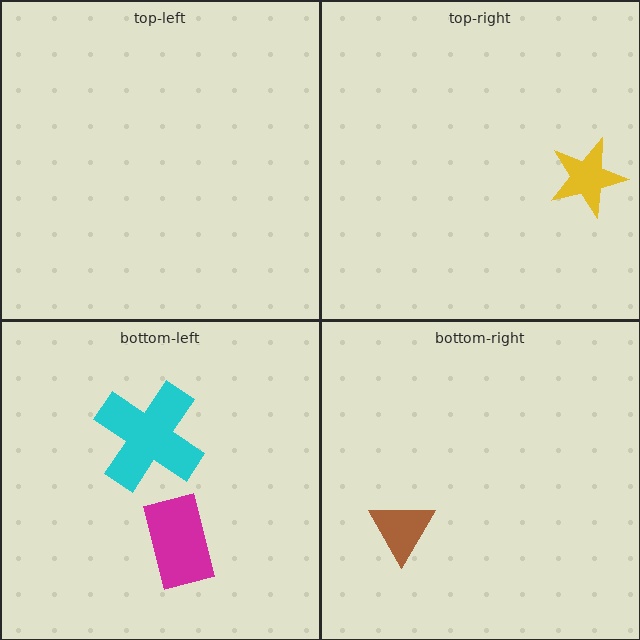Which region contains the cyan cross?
The bottom-left region.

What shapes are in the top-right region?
The yellow star.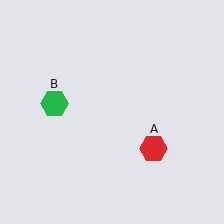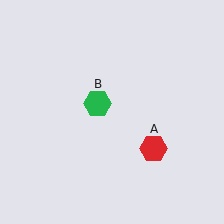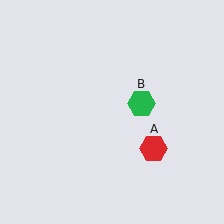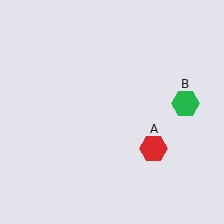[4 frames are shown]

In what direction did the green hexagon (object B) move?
The green hexagon (object B) moved right.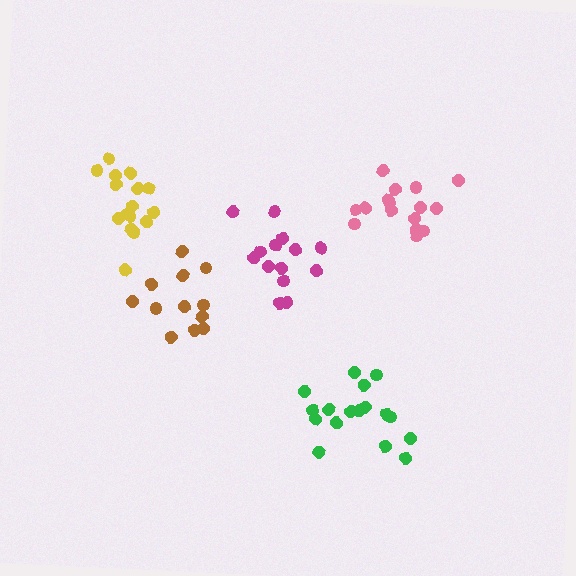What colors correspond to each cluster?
The clusters are colored: pink, brown, yellow, green, magenta.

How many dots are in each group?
Group 1: 17 dots, Group 2: 12 dots, Group 3: 16 dots, Group 4: 18 dots, Group 5: 14 dots (77 total).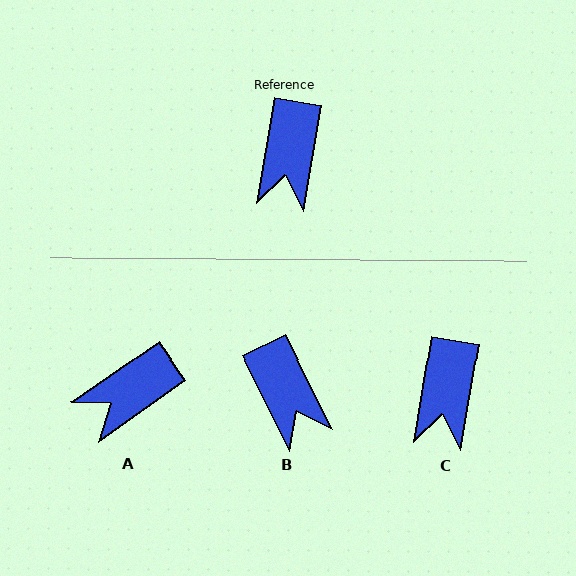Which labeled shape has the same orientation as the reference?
C.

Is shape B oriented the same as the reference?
No, it is off by about 36 degrees.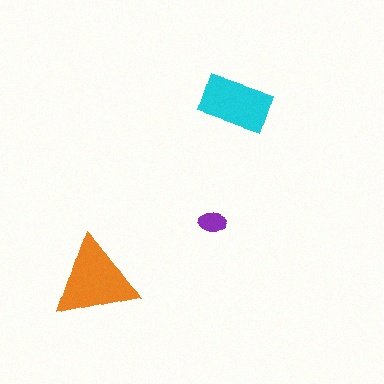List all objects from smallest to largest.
The purple ellipse, the cyan rectangle, the orange triangle.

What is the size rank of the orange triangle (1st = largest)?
1st.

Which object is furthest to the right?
The cyan rectangle is rightmost.